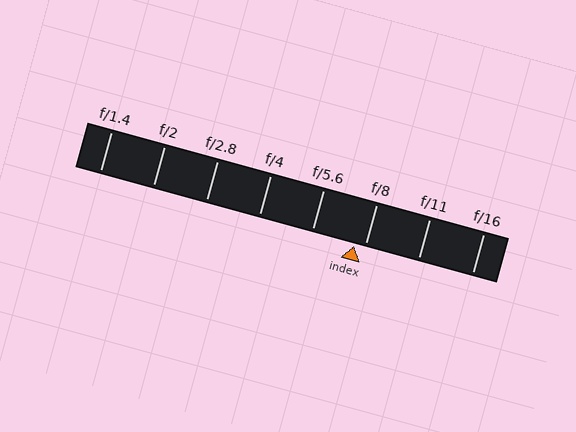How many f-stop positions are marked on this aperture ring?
There are 8 f-stop positions marked.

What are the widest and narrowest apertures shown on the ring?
The widest aperture shown is f/1.4 and the narrowest is f/16.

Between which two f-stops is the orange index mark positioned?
The index mark is between f/5.6 and f/8.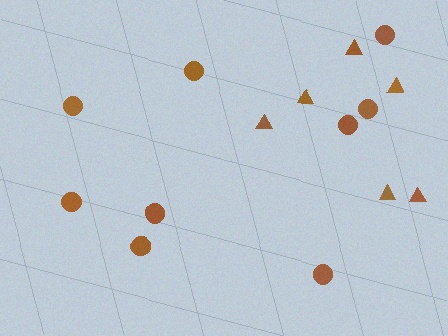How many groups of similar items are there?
There are 2 groups: one group of triangles (6) and one group of circles (9).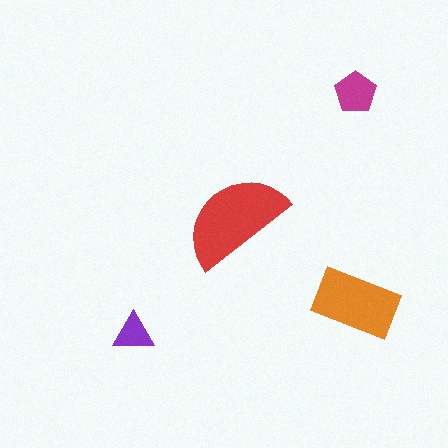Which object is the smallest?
The purple triangle.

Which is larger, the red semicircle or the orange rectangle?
The red semicircle.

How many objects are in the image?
There are 4 objects in the image.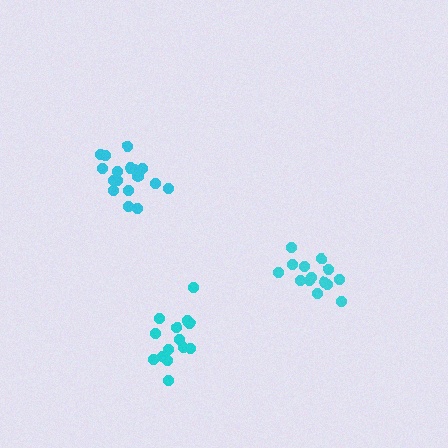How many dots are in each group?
Group 1: 14 dots, Group 2: 17 dots, Group 3: 14 dots (45 total).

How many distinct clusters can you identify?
There are 3 distinct clusters.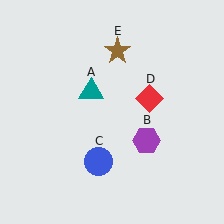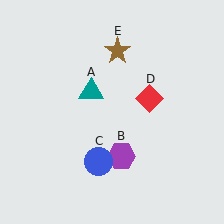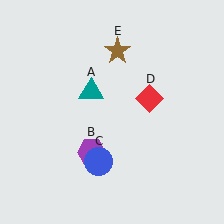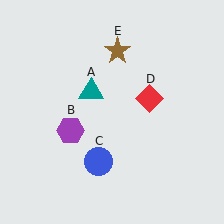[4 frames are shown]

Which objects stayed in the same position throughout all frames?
Teal triangle (object A) and blue circle (object C) and red diamond (object D) and brown star (object E) remained stationary.